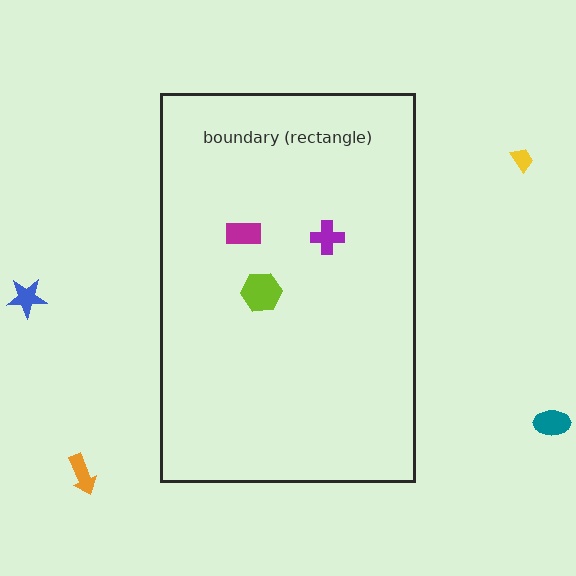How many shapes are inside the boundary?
3 inside, 4 outside.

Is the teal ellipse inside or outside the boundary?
Outside.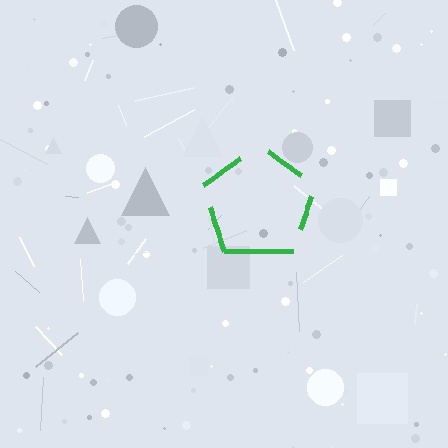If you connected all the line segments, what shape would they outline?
They would outline a pentagon.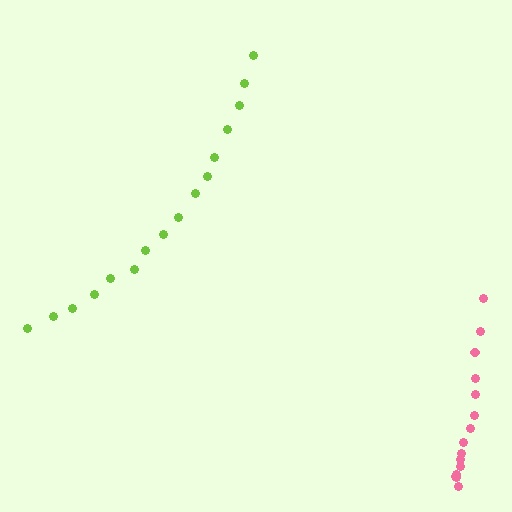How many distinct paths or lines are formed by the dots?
There are 2 distinct paths.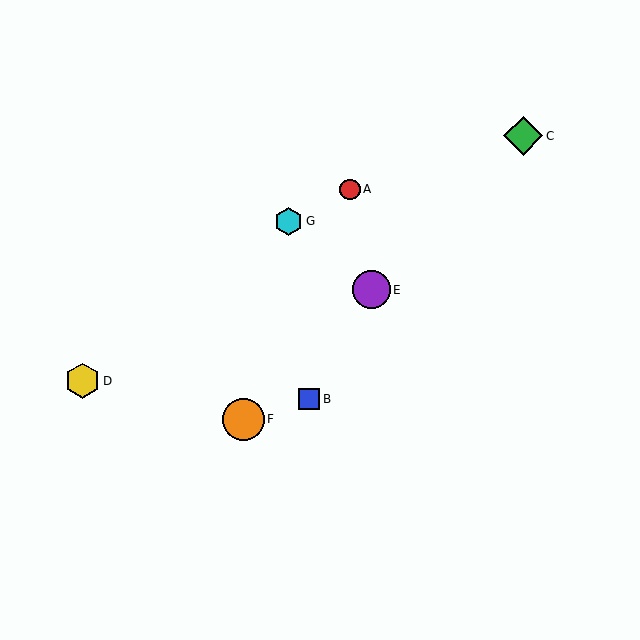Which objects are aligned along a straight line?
Objects C, E, F are aligned along a straight line.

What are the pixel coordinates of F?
Object F is at (244, 419).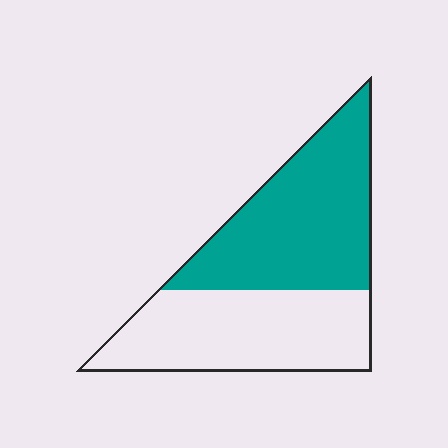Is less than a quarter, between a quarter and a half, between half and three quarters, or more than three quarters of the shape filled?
Between half and three quarters.